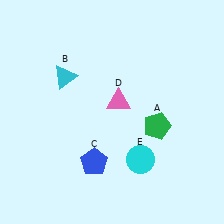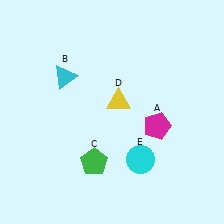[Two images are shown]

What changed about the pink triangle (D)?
In Image 1, D is pink. In Image 2, it changed to yellow.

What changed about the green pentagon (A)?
In Image 1, A is green. In Image 2, it changed to magenta.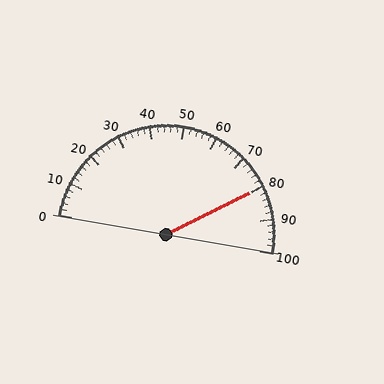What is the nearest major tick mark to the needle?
The nearest major tick mark is 80.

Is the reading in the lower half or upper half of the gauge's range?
The reading is in the upper half of the range (0 to 100).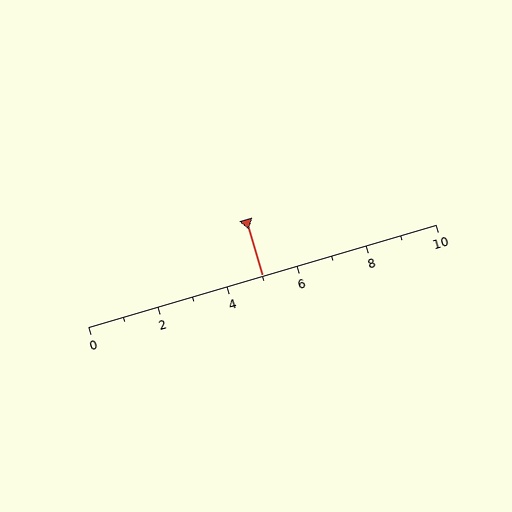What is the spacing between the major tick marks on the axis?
The major ticks are spaced 2 apart.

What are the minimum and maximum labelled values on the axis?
The axis runs from 0 to 10.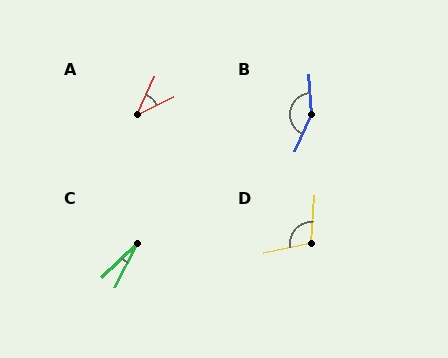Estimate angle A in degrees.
Approximately 39 degrees.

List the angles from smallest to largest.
C (20°), A (39°), D (106°), B (152°).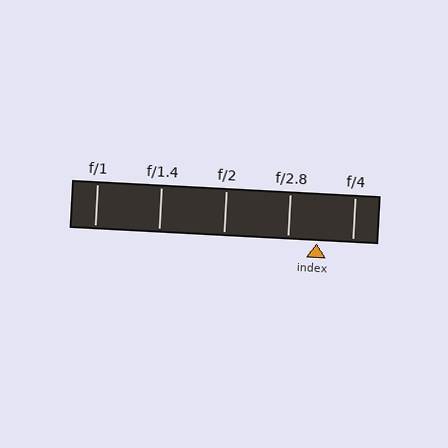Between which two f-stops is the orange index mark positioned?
The index mark is between f/2.8 and f/4.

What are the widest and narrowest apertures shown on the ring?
The widest aperture shown is f/1 and the narrowest is f/4.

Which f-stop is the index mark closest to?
The index mark is closest to f/2.8.